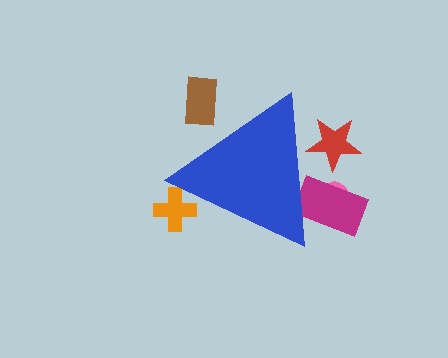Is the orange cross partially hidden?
Yes, the orange cross is partially hidden behind the blue triangle.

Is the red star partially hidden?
Yes, the red star is partially hidden behind the blue triangle.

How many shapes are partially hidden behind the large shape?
5 shapes are partially hidden.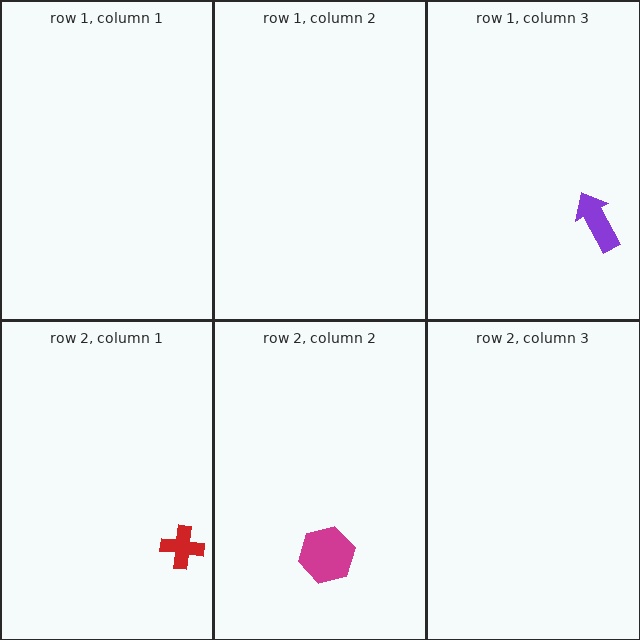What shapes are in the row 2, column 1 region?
The red cross.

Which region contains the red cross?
The row 2, column 1 region.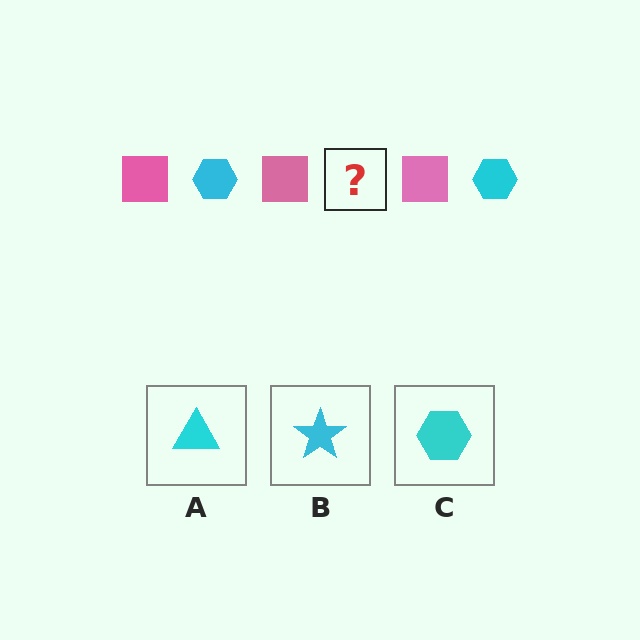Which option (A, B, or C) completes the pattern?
C.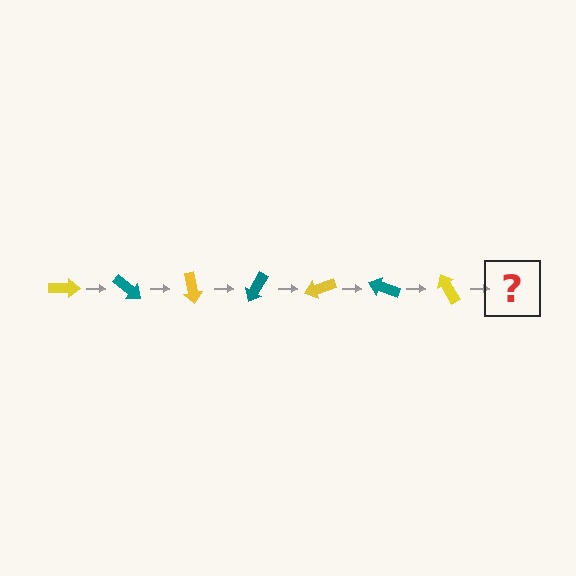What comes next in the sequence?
The next element should be a teal arrow, rotated 280 degrees from the start.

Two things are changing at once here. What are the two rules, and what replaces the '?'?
The two rules are that it rotates 40 degrees each step and the color cycles through yellow and teal. The '?' should be a teal arrow, rotated 280 degrees from the start.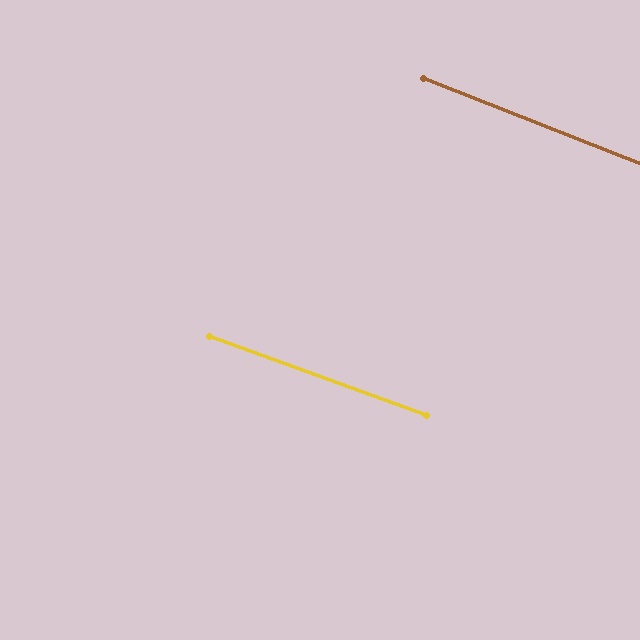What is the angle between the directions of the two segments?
Approximately 1 degree.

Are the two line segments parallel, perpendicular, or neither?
Parallel — their directions differ by only 1.5°.